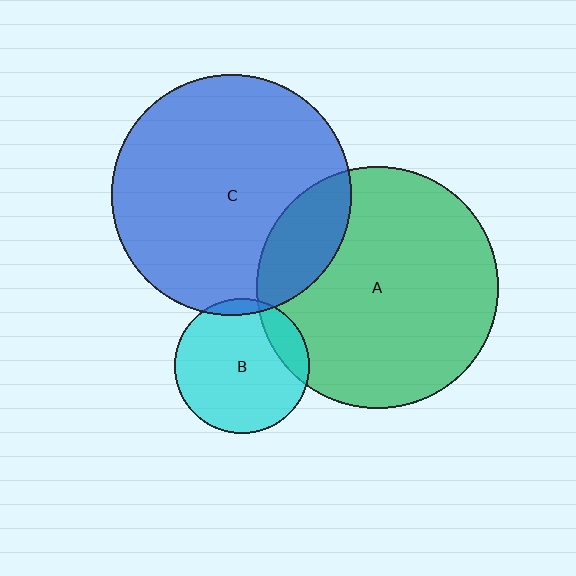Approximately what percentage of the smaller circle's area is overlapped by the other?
Approximately 20%.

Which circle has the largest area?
Circle A (green).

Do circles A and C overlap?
Yes.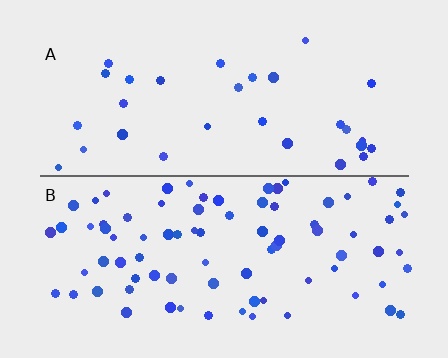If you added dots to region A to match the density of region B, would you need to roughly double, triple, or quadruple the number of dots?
Approximately triple.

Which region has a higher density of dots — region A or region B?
B (the bottom).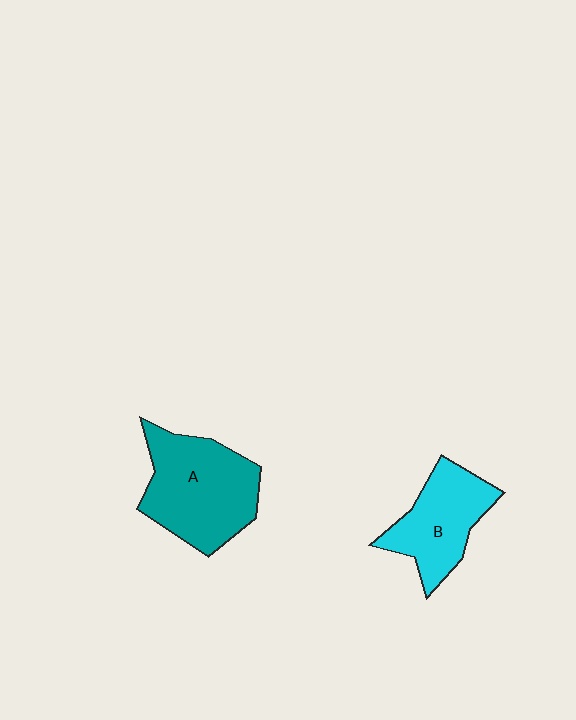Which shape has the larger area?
Shape A (teal).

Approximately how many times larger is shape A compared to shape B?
Approximately 1.4 times.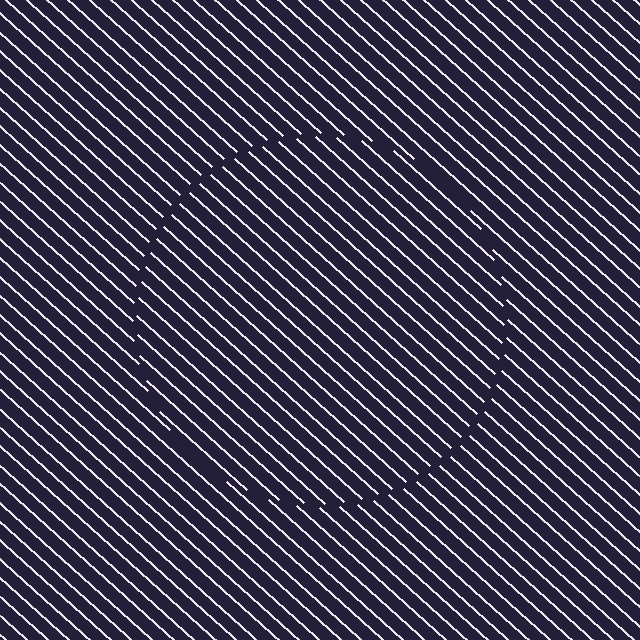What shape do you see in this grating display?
An illusory circle. The interior of the shape contains the same grating, shifted by half a period — the contour is defined by the phase discontinuity where line-ends from the inner and outer gratings abut.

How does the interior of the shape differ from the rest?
The interior of the shape contains the same grating, shifted by half a period — the contour is defined by the phase discontinuity where line-ends from the inner and outer gratings abut.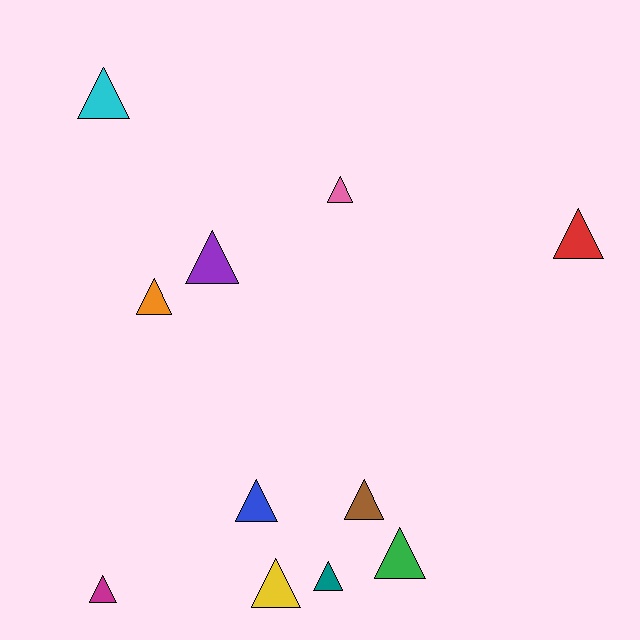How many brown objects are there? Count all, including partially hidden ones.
There is 1 brown object.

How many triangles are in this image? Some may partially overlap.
There are 11 triangles.